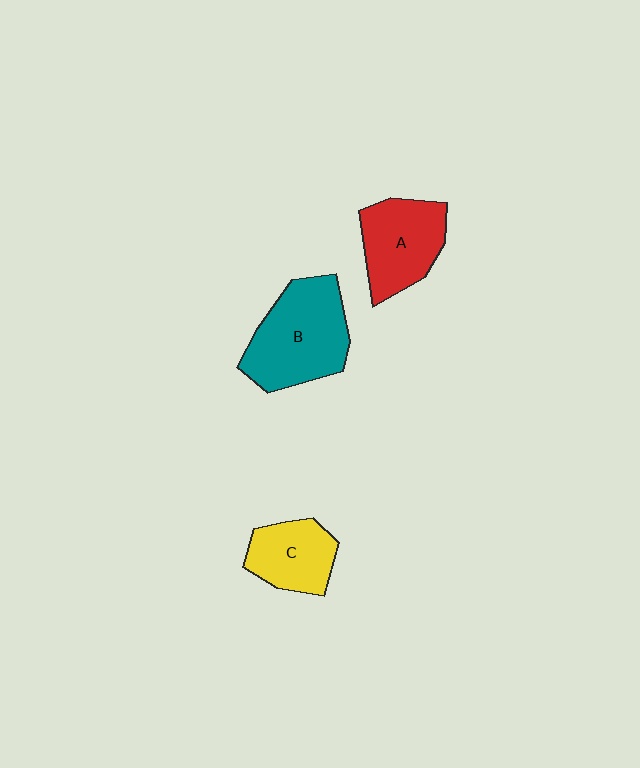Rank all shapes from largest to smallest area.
From largest to smallest: B (teal), A (red), C (yellow).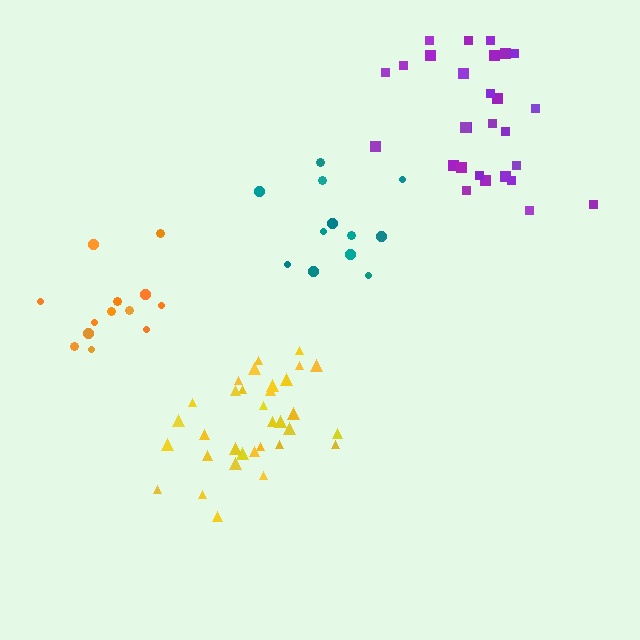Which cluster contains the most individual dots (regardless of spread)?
Yellow (33).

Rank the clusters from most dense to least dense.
yellow, purple, orange, teal.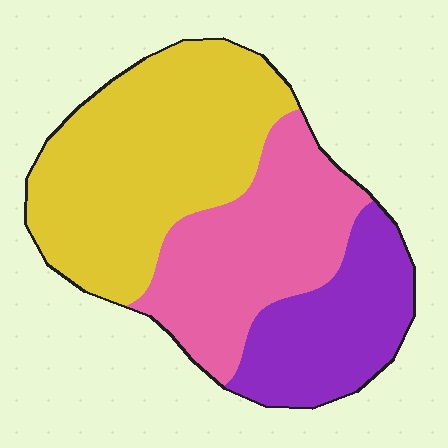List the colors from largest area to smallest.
From largest to smallest: yellow, pink, purple.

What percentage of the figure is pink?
Pink covers around 30% of the figure.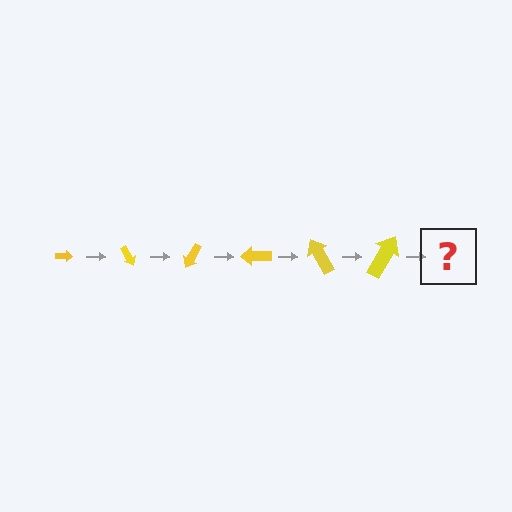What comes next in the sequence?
The next element should be an arrow, larger than the previous one and rotated 360 degrees from the start.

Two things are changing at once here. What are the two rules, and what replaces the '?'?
The two rules are that the arrow grows larger each step and it rotates 60 degrees each step. The '?' should be an arrow, larger than the previous one and rotated 360 degrees from the start.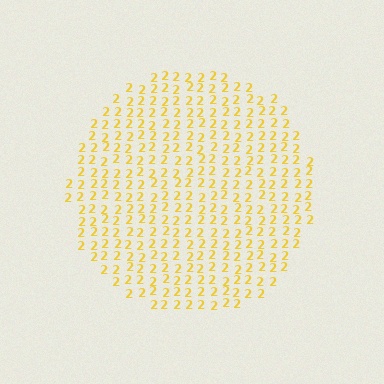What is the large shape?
The large shape is a circle.